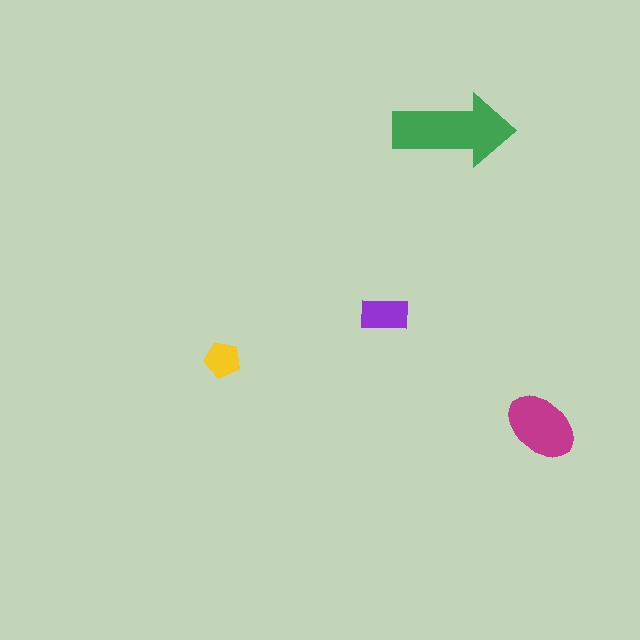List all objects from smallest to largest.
The yellow pentagon, the purple rectangle, the magenta ellipse, the green arrow.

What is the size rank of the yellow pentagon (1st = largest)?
4th.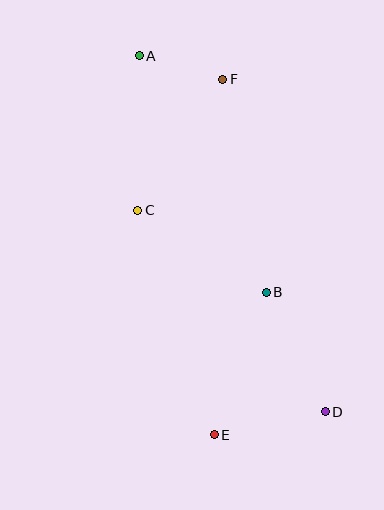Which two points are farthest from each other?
Points A and D are farthest from each other.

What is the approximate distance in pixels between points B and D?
The distance between B and D is approximately 133 pixels.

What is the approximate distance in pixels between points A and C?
The distance between A and C is approximately 155 pixels.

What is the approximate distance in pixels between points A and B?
The distance between A and B is approximately 269 pixels.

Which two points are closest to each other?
Points A and F are closest to each other.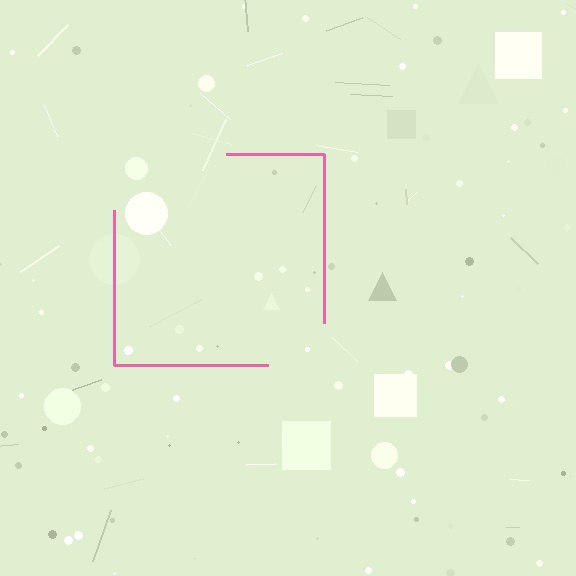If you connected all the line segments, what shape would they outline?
They would outline a square.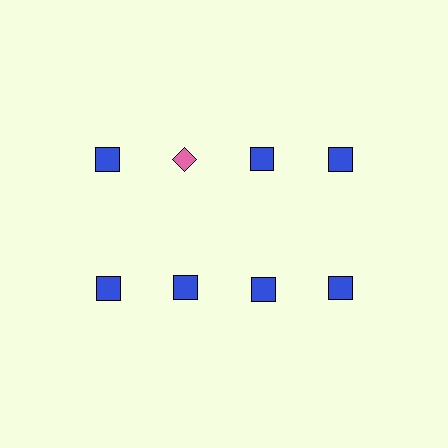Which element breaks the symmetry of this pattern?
The pink diamond in the top row, second from left column breaks the symmetry. All other shapes are blue squares.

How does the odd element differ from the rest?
It differs in both color (pink instead of blue) and shape (diamond instead of square).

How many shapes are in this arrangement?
There are 8 shapes arranged in a grid pattern.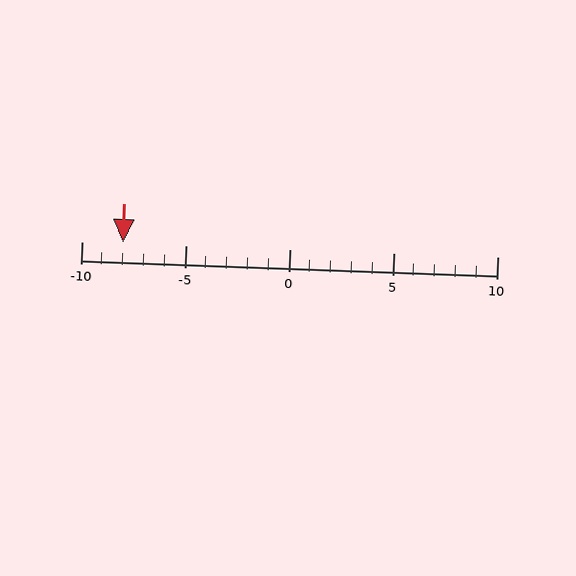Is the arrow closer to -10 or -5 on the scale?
The arrow is closer to -10.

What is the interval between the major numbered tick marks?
The major tick marks are spaced 5 units apart.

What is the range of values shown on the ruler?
The ruler shows values from -10 to 10.